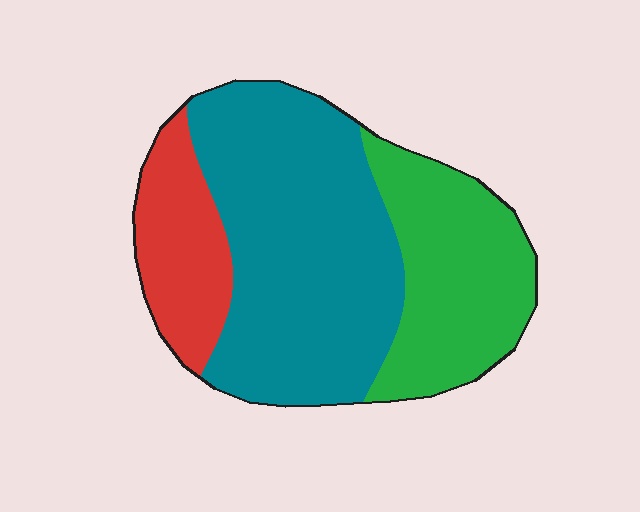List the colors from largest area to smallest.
From largest to smallest: teal, green, red.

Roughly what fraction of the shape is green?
Green takes up about one third (1/3) of the shape.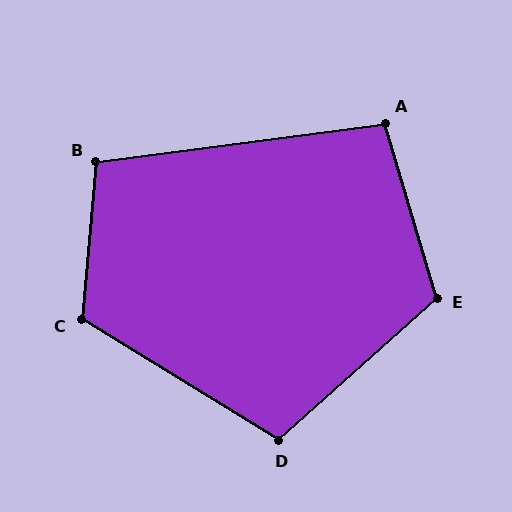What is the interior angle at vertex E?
Approximately 116 degrees (obtuse).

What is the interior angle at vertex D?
Approximately 106 degrees (obtuse).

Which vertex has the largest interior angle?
C, at approximately 116 degrees.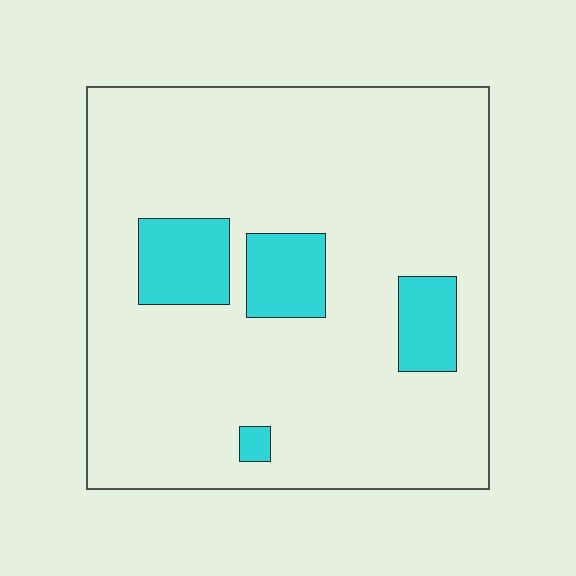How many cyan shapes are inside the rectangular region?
4.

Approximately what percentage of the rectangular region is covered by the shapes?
Approximately 15%.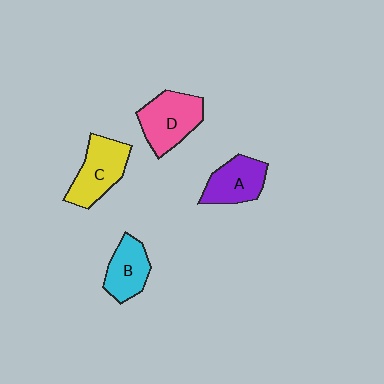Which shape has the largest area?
Shape D (pink).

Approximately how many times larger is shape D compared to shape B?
Approximately 1.3 times.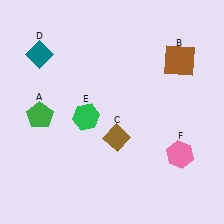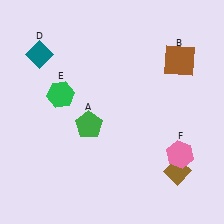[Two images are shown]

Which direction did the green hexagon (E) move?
The green hexagon (E) moved left.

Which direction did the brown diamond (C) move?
The brown diamond (C) moved right.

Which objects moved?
The objects that moved are: the green pentagon (A), the brown diamond (C), the green hexagon (E).